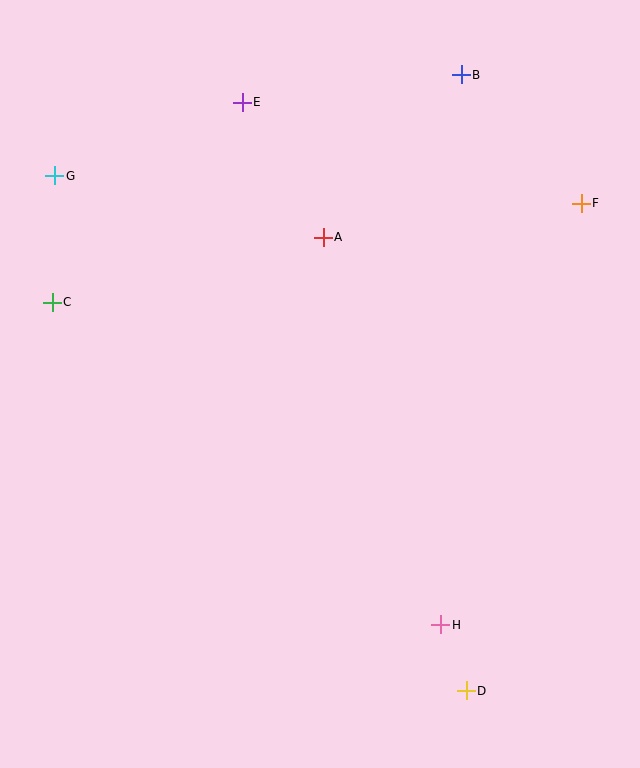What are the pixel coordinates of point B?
Point B is at (461, 75).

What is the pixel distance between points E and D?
The distance between E and D is 630 pixels.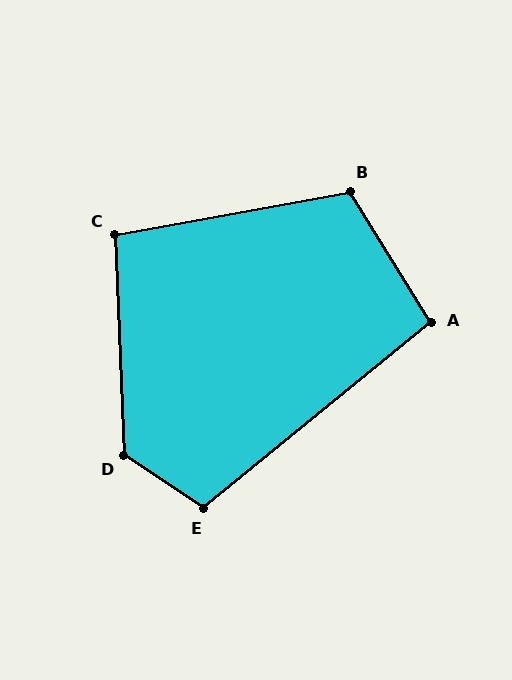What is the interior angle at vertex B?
Approximately 111 degrees (obtuse).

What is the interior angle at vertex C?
Approximately 98 degrees (obtuse).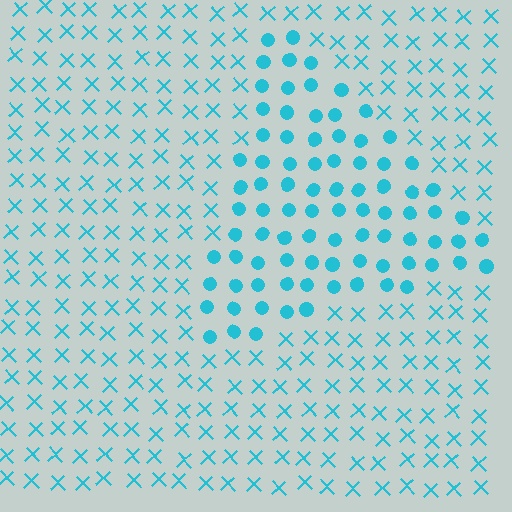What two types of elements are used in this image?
The image uses circles inside the triangle region and X marks outside it.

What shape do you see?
I see a triangle.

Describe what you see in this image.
The image is filled with small cyan elements arranged in a uniform grid. A triangle-shaped region contains circles, while the surrounding area contains X marks. The boundary is defined purely by the change in element shape.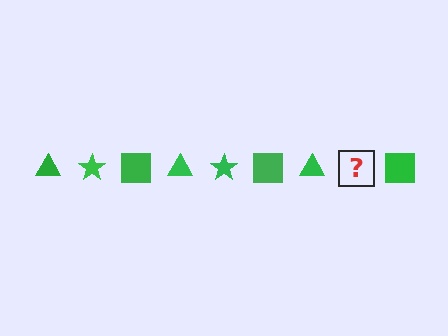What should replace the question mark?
The question mark should be replaced with a green star.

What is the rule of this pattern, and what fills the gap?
The rule is that the pattern cycles through triangle, star, square shapes in green. The gap should be filled with a green star.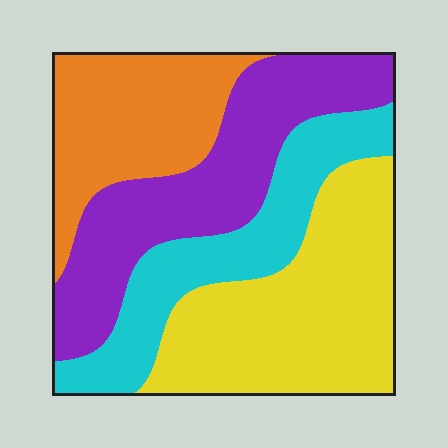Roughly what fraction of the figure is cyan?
Cyan takes up about one fifth (1/5) of the figure.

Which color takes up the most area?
Yellow, at roughly 30%.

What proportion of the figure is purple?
Purple covers about 25% of the figure.